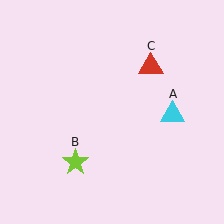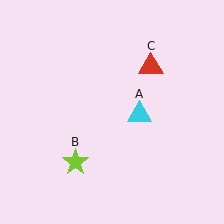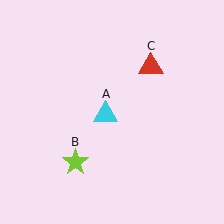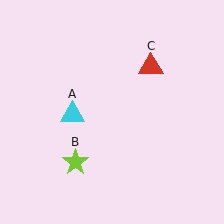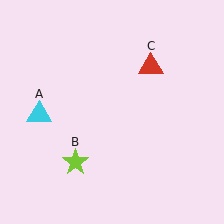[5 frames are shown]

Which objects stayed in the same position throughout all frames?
Lime star (object B) and red triangle (object C) remained stationary.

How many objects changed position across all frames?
1 object changed position: cyan triangle (object A).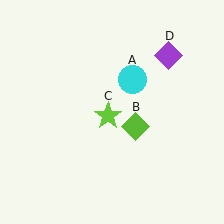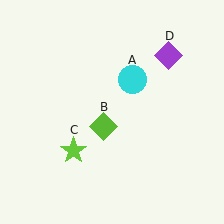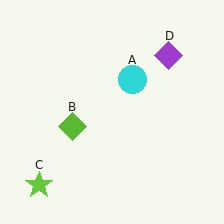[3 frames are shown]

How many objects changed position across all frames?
2 objects changed position: lime diamond (object B), lime star (object C).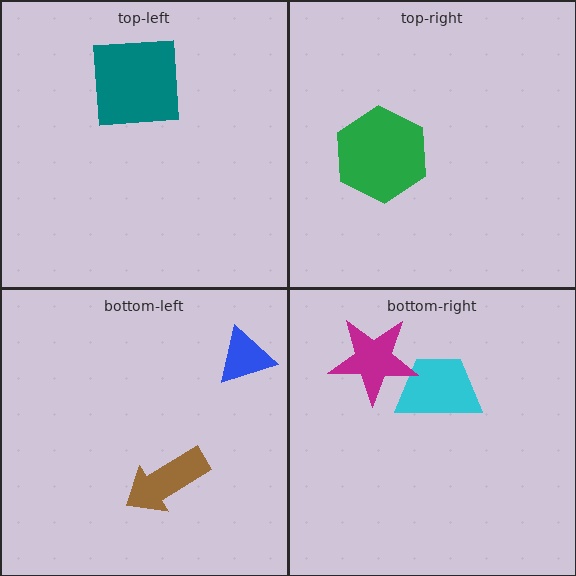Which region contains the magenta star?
The bottom-right region.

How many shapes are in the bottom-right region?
2.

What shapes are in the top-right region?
The green hexagon.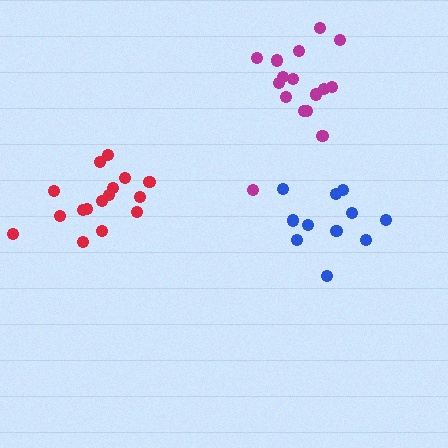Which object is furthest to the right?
The blue cluster is rightmost.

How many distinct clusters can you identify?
There are 3 distinct clusters.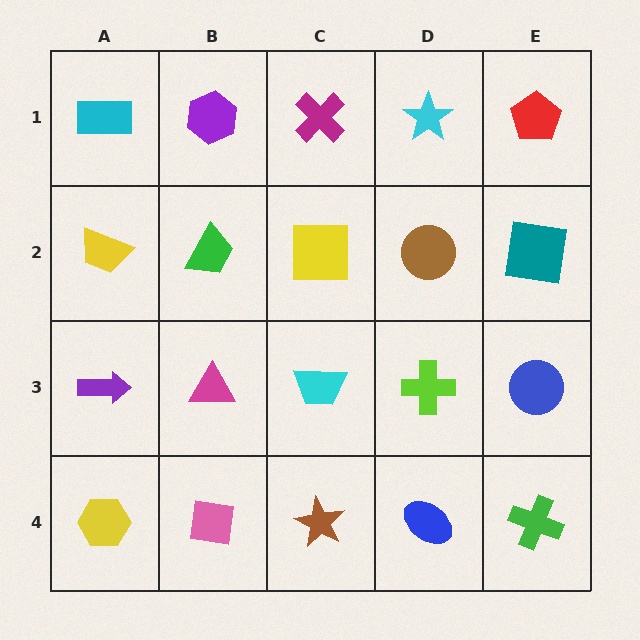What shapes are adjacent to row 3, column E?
A teal square (row 2, column E), a green cross (row 4, column E), a lime cross (row 3, column D).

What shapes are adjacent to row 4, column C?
A cyan trapezoid (row 3, column C), a pink square (row 4, column B), a blue ellipse (row 4, column D).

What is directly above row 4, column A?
A purple arrow.